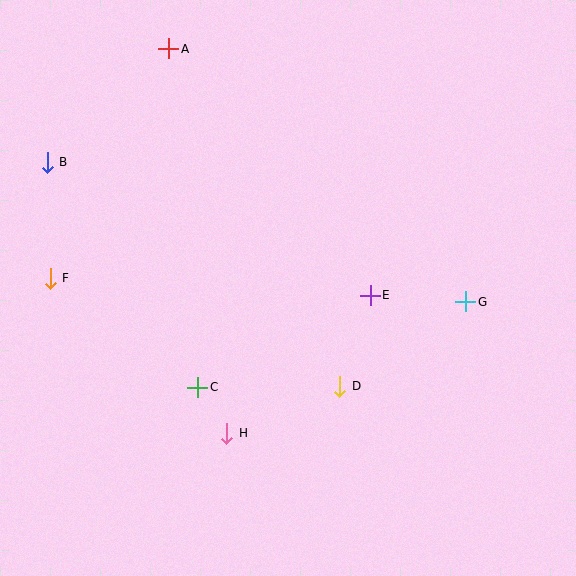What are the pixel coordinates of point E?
Point E is at (370, 295).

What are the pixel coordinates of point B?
Point B is at (47, 162).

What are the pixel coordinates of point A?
Point A is at (169, 49).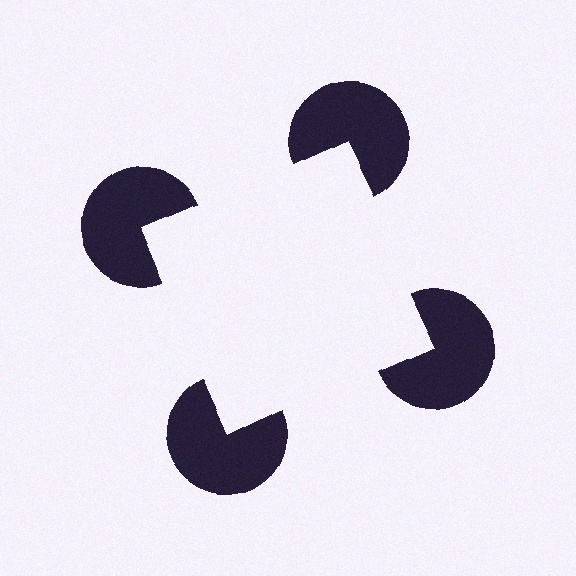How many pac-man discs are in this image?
There are 4 — one at each vertex of the illusory square.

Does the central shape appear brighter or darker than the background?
It typically appears slightly brighter than the background, even though no actual brightness change is drawn.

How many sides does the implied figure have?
4 sides.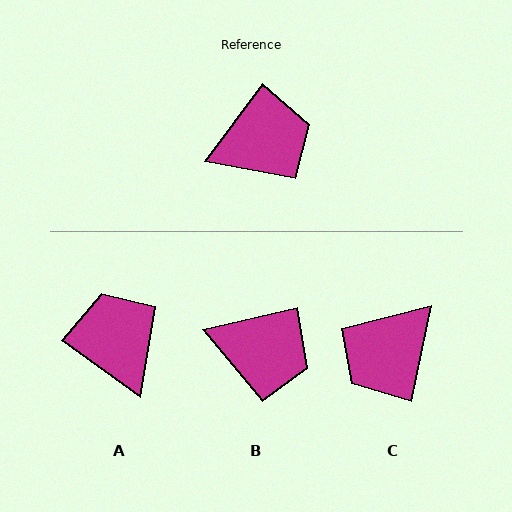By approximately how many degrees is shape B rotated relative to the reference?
Approximately 40 degrees clockwise.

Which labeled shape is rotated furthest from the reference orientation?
C, about 155 degrees away.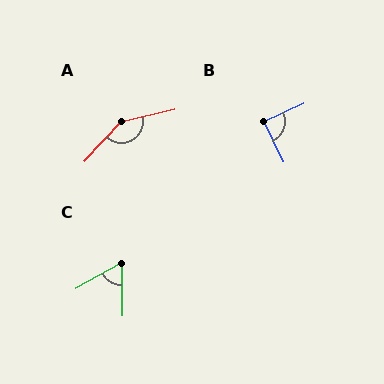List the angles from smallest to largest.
C (61°), B (89°), A (145°).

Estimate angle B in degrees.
Approximately 89 degrees.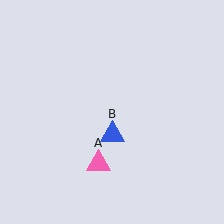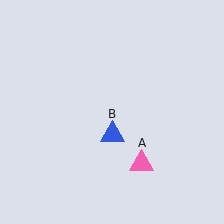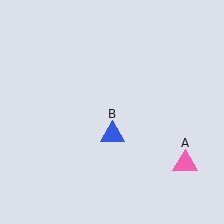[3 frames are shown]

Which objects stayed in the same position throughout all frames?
Blue triangle (object B) remained stationary.